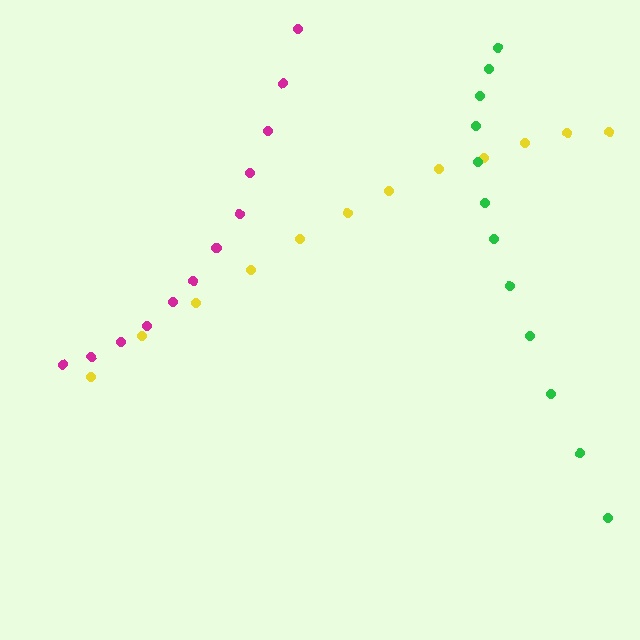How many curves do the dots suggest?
There are 3 distinct paths.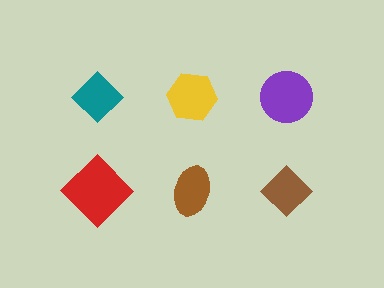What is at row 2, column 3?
A brown diamond.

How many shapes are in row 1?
3 shapes.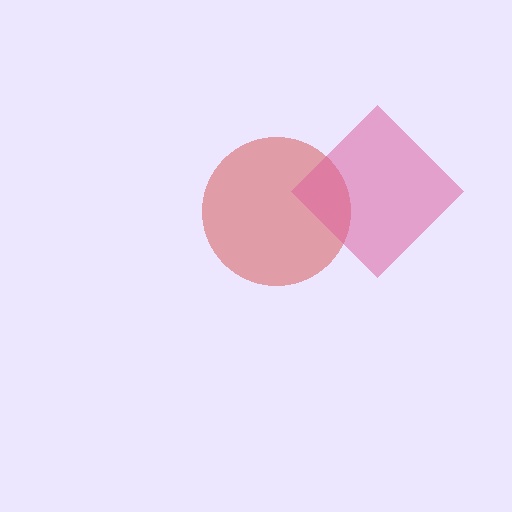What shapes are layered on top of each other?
The layered shapes are: a red circle, a pink diamond.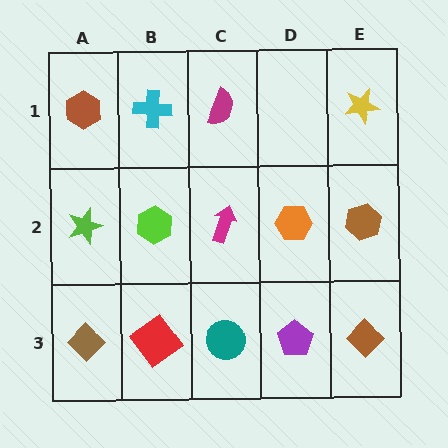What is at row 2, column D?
An orange hexagon.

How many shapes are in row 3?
5 shapes.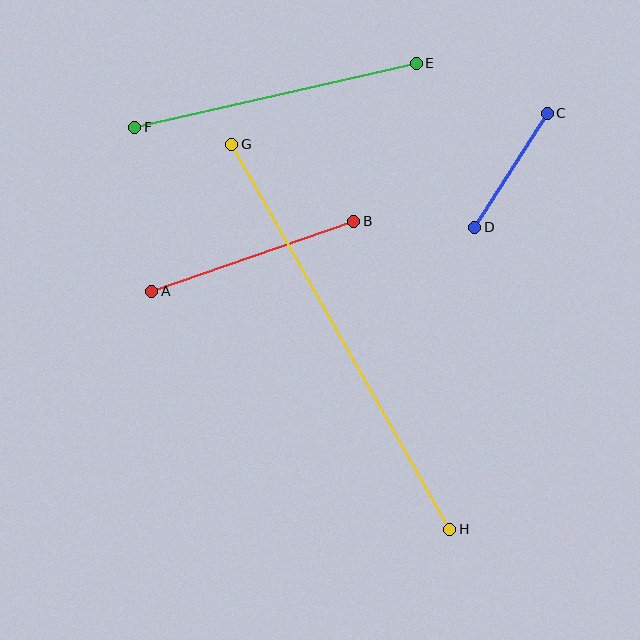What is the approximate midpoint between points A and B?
The midpoint is at approximately (253, 256) pixels.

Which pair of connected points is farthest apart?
Points G and H are farthest apart.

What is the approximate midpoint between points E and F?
The midpoint is at approximately (276, 95) pixels.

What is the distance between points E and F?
The distance is approximately 289 pixels.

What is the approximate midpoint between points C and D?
The midpoint is at approximately (511, 170) pixels.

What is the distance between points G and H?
The distance is approximately 442 pixels.